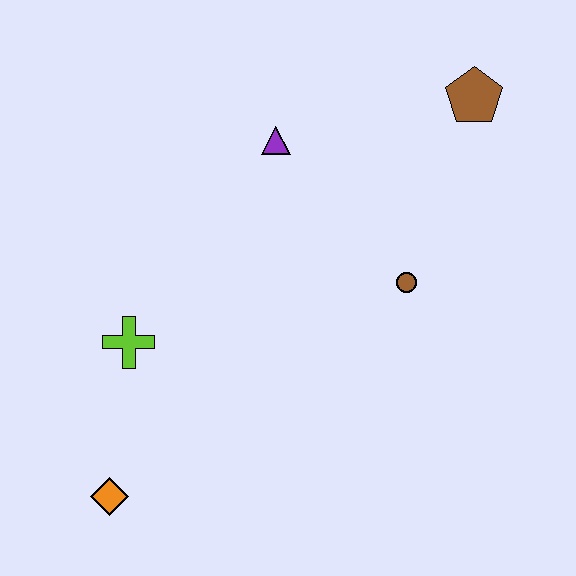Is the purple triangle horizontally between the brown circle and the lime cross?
Yes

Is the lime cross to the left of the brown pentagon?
Yes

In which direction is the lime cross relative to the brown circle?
The lime cross is to the left of the brown circle.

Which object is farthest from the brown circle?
The orange diamond is farthest from the brown circle.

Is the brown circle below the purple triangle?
Yes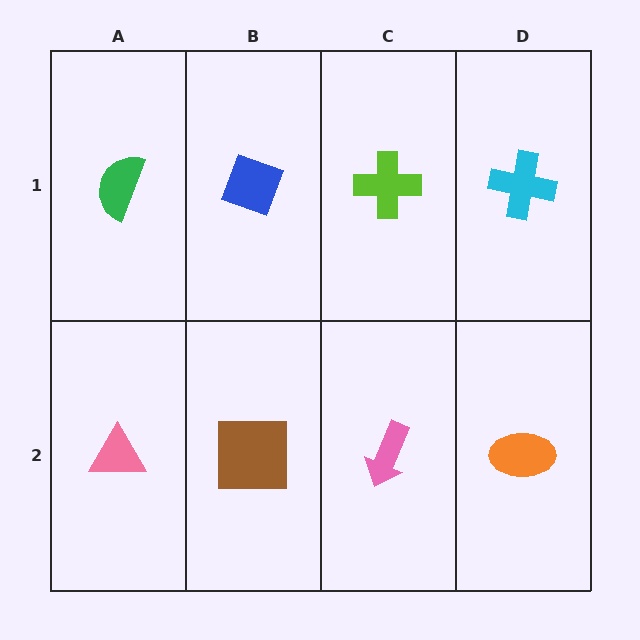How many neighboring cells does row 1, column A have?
2.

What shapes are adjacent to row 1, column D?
An orange ellipse (row 2, column D), a lime cross (row 1, column C).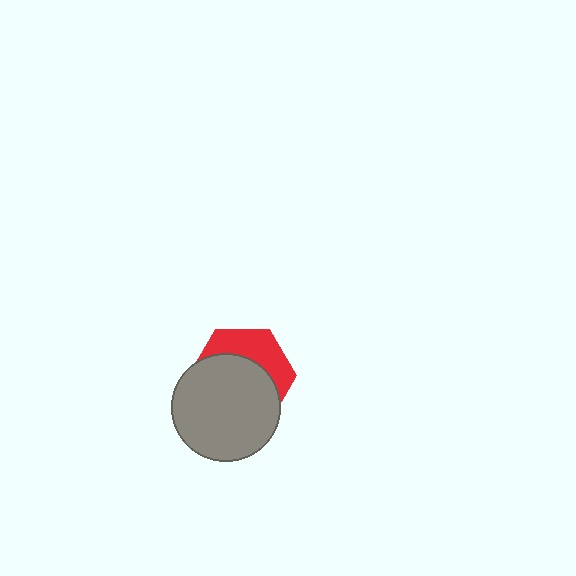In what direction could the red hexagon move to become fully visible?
The red hexagon could move up. That would shift it out from behind the gray circle entirely.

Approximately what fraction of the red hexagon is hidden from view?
Roughly 64% of the red hexagon is hidden behind the gray circle.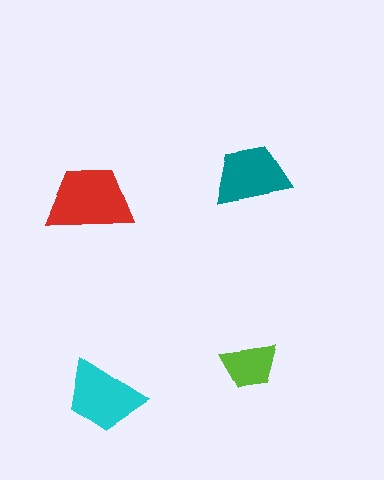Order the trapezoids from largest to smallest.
the red one, the cyan one, the teal one, the lime one.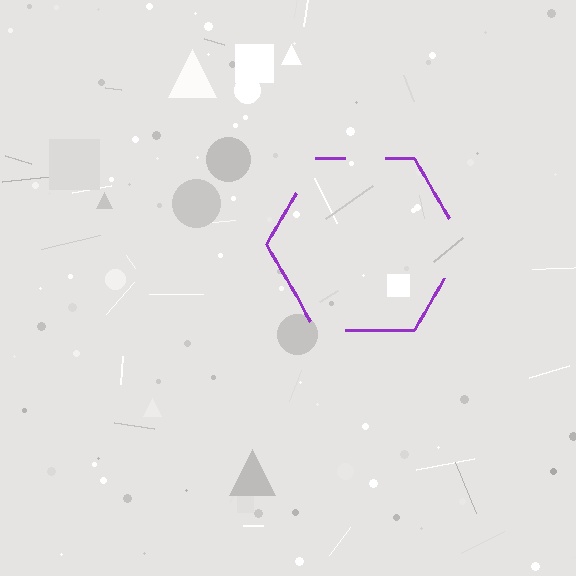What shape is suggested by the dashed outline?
The dashed outline suggests a hexagon.